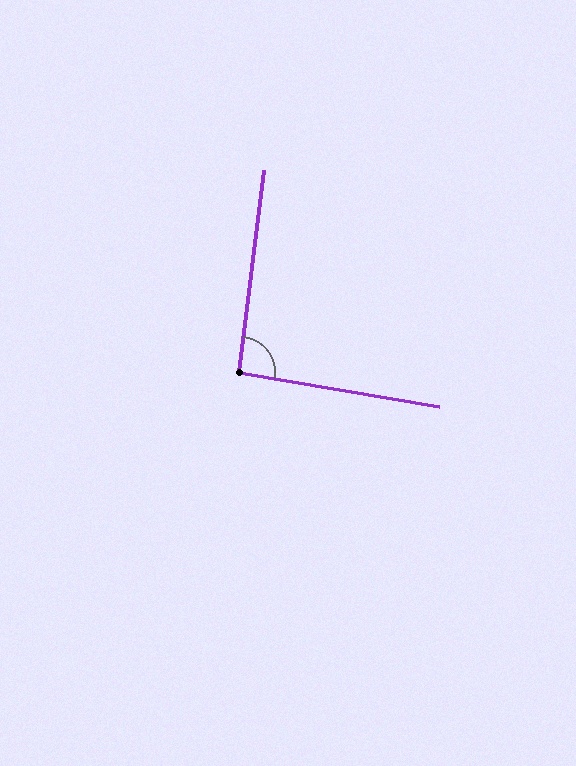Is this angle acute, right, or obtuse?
It is approximately a right angle.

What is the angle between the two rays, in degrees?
Approximately 93 degrees.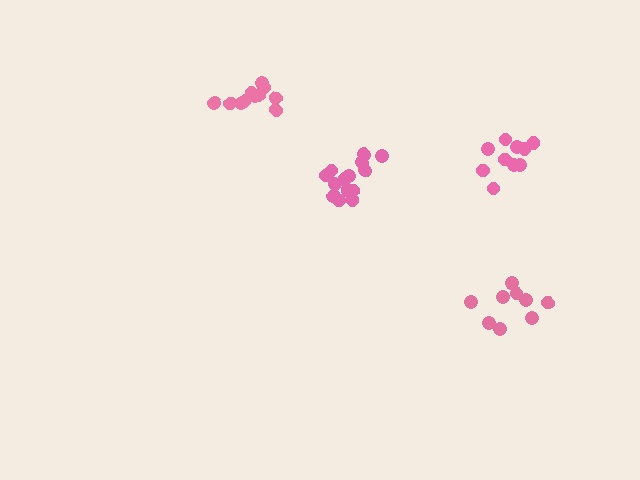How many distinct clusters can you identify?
There are 4 distinct clusters.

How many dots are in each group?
Group 1: 14 dots, Group 2: 11 dots, Group 3: 9 dots, Group 4: 10 dots (44 total).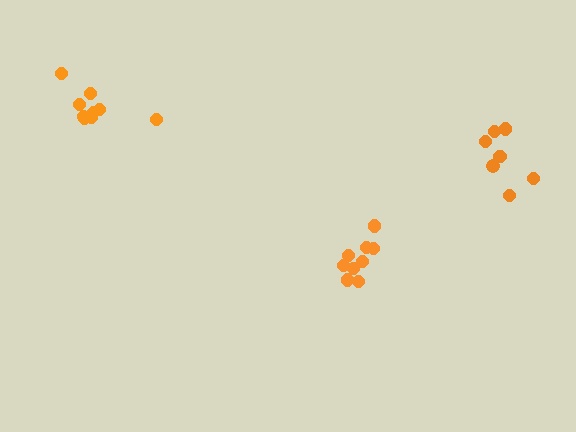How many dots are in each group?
Group 1: 9 dots, Group 2: 9 dots, Group 3: 7 dots (25 total).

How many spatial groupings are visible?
There are 3 spatial groupings.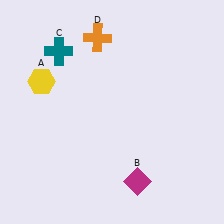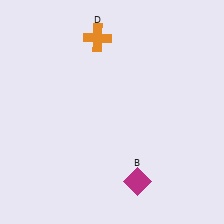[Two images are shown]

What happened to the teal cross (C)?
The teal cross (C) was removed in Image 2. It was in the top-left area of Image 1.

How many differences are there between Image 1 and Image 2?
There are 2 differences between the two images.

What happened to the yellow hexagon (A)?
The yellow hexagon (A) was removed in Image 2. It was in the top-left area of Image 1.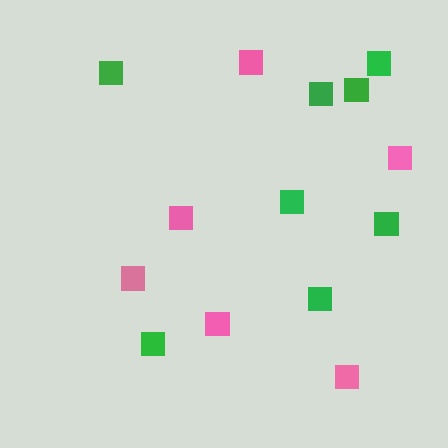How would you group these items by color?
There are 2 groups: one group of green squares (8) and one group of pink squares (6).